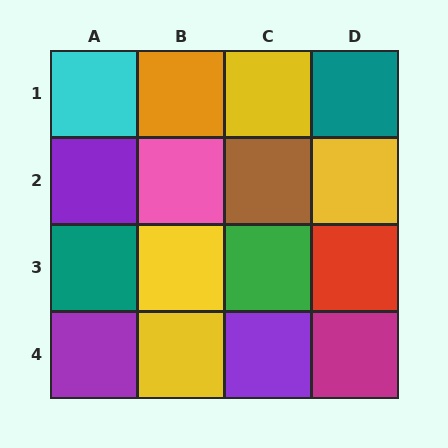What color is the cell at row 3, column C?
Green.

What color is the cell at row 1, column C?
Yellow.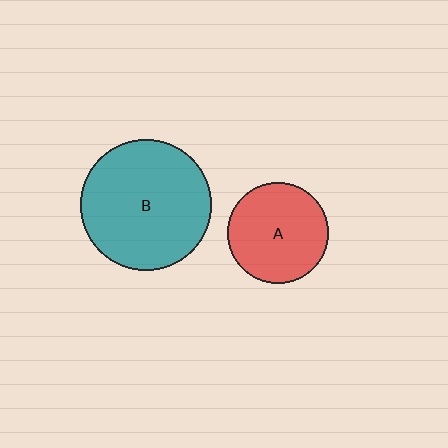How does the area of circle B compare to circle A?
Approximately 1.7 times.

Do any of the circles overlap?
No, none of the circles overlap.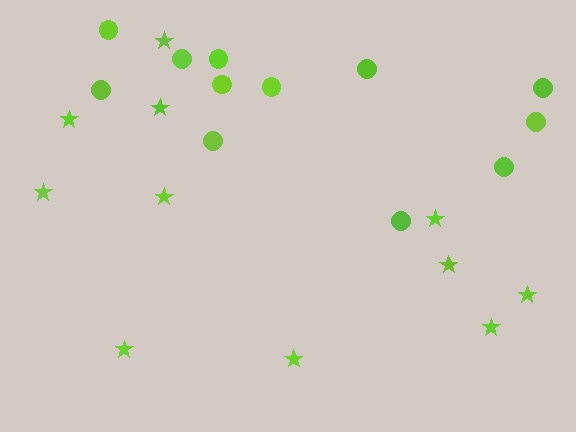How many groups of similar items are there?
There are 2 groups: one group of circles (12) and one group of stars (11).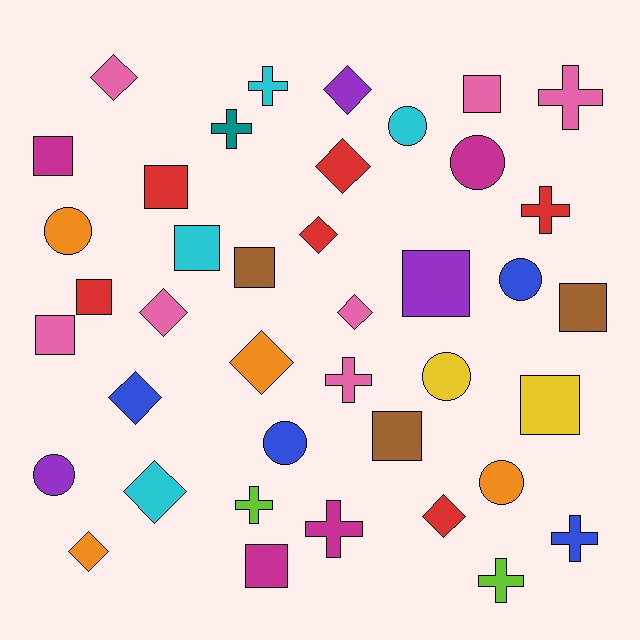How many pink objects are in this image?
There are 7 pink objects.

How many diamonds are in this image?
There are 11 diamonds.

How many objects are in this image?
There are 40 objects.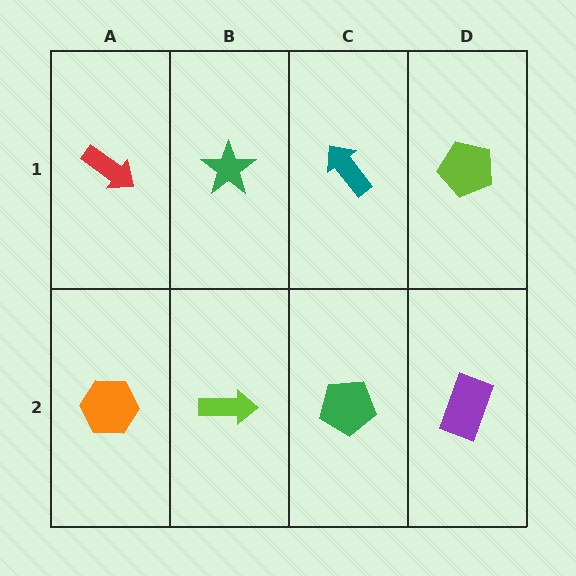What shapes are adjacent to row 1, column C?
A green pentagon (row 2, column C), a green star (row 1, column B), a lime pentagon (row 1, column D).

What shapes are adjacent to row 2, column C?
A teal arrow (row 1, column C), a lime arrow (row 2, column B), a purple rectangle (row 2, column D).